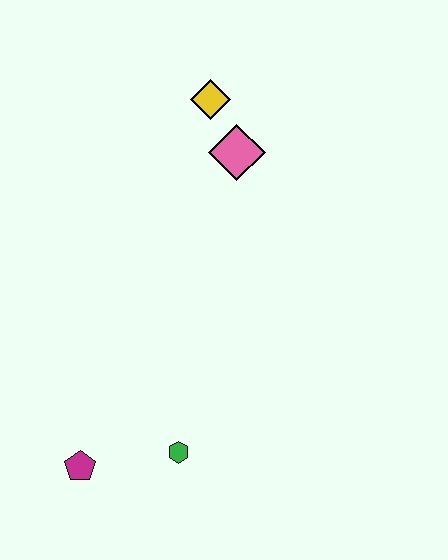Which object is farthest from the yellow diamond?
The magenta pentagon is farthest from the yellow diamond.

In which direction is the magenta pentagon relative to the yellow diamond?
The magenta pentagon is below the yellow diamond.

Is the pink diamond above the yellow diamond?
No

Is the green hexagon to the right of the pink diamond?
No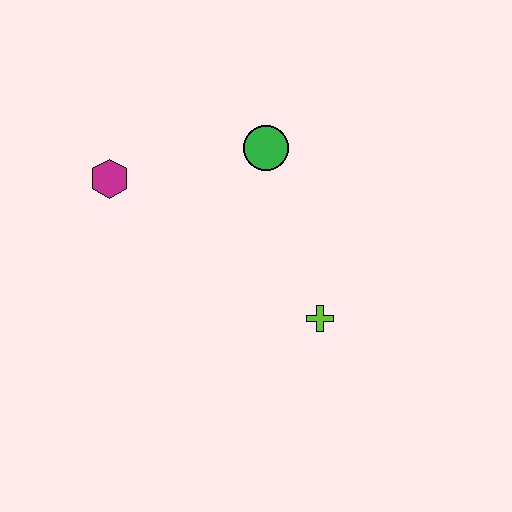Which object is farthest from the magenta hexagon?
The lime cross is farthest from the magenta hexagon.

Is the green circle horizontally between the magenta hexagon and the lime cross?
Yes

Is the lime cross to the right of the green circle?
Yes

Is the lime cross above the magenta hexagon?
No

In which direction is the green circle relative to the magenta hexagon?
The green circle is to the right of the magenta hexagon.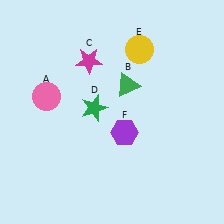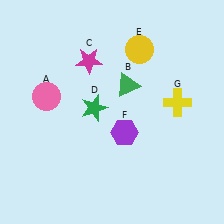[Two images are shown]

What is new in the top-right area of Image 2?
A yellow cross (G) was added in the top-right area of Image 2.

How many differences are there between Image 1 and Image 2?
There is 1 difference between the two images.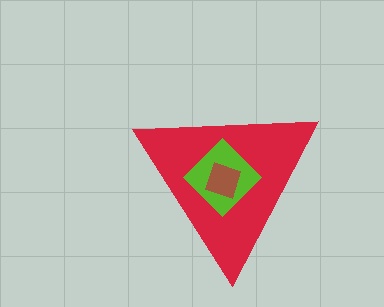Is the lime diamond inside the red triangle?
Yes.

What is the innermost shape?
The brown square.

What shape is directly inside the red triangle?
The lime diamond.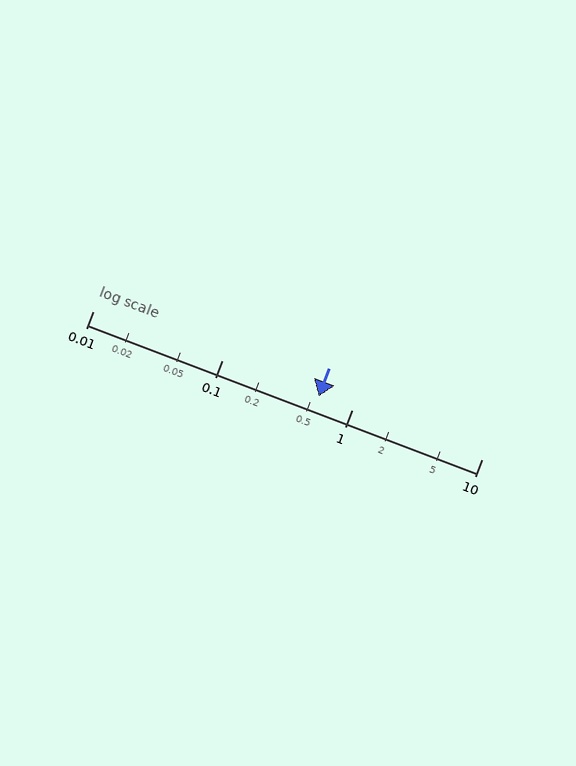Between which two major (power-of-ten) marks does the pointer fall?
The pointer is between 0.1 and 1.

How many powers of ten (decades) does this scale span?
The scale spans 3 decades, from 0.01 to 10.